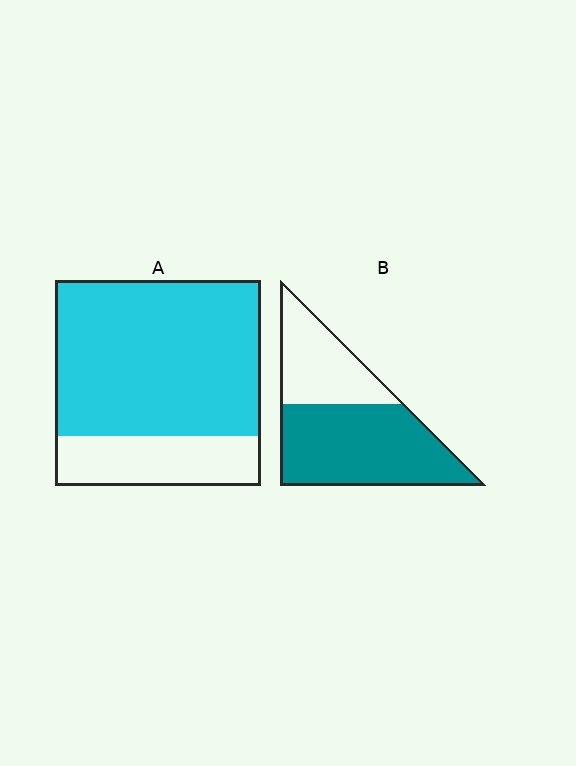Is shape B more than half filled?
Yes.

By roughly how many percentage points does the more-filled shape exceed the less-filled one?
By roughly 10 percentage points (A over B).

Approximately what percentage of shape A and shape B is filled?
A is approximately 75% and B is approximately 65%.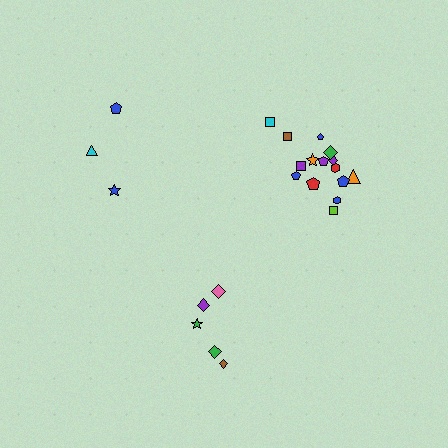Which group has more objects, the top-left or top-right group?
The top-right group.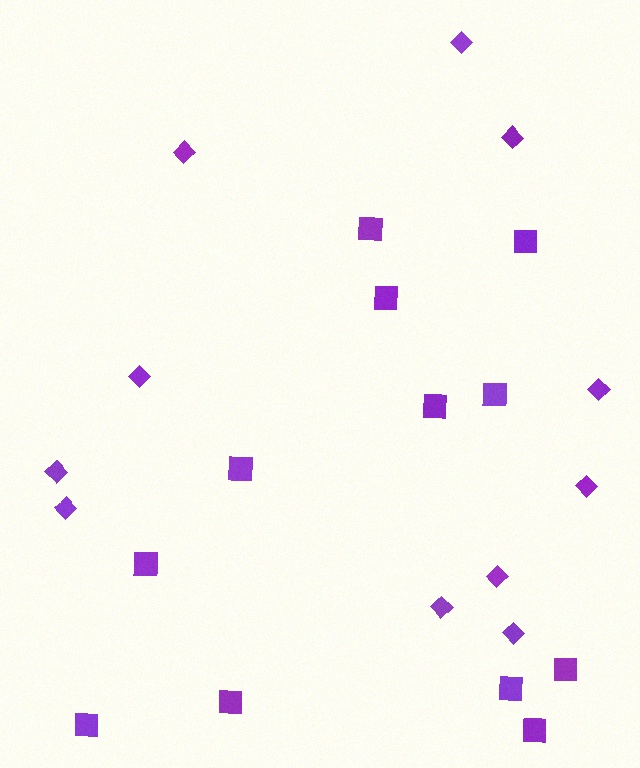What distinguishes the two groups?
There are 2 groups: one group of diamonds (11) and one group of squares (12).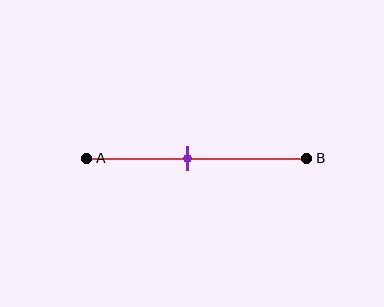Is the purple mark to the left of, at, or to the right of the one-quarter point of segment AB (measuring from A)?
The purple mark is to the right of the one-quarter point of segment AB.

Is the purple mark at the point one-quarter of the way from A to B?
No, the mark is at about 45% from A, not at the 25% one-quarter point.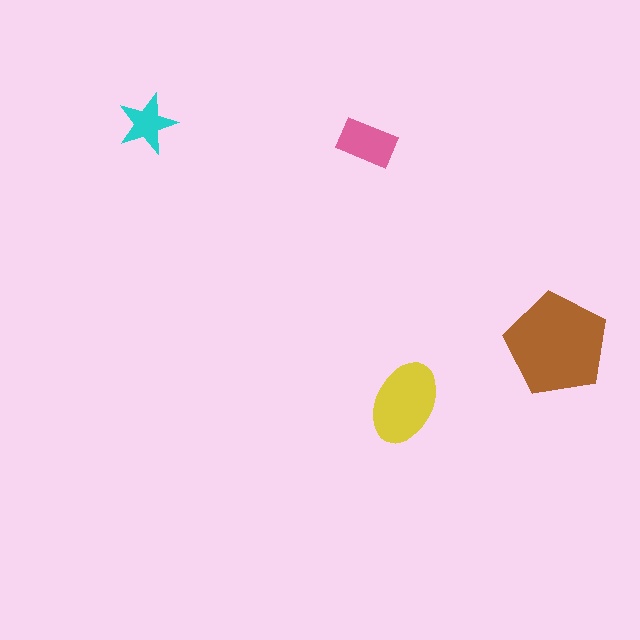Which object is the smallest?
The cyan star.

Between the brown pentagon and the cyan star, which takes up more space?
The brown pentagon.